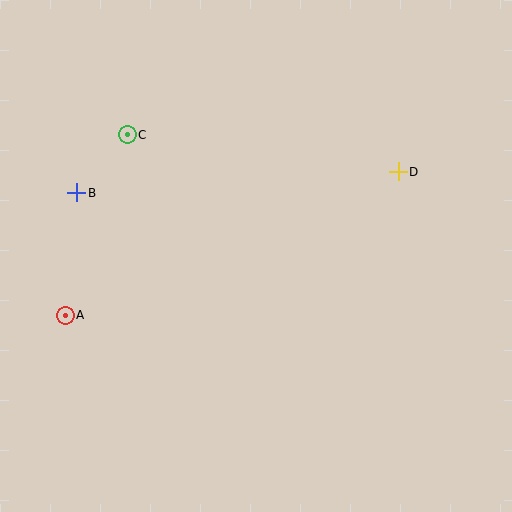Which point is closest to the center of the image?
Point D at (398, 172) is closest to the center.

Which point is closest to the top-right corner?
Point D is closest to the top-right corner.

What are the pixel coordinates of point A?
Point A is at (65, 315).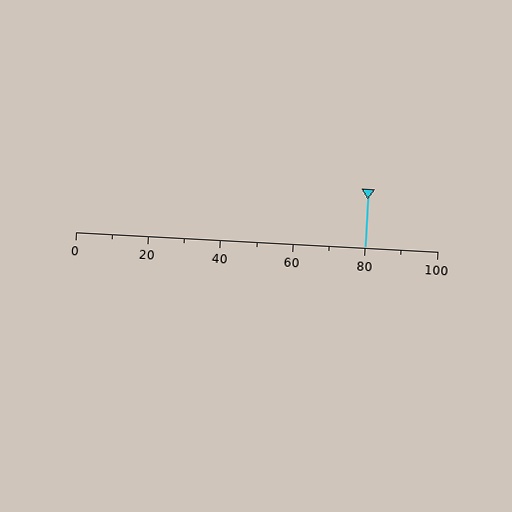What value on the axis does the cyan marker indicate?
The marker indicates approximately 80.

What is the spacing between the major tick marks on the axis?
The major ticks are spaced 20 apart.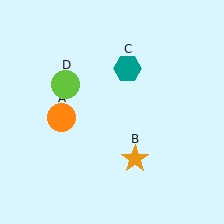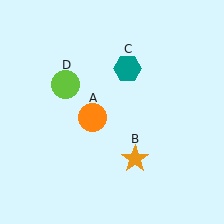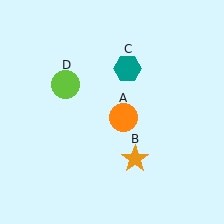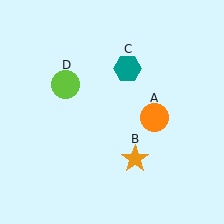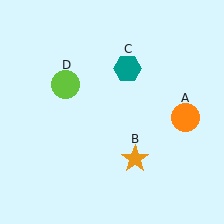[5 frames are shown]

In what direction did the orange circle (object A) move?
The orange circle (object A) moved right.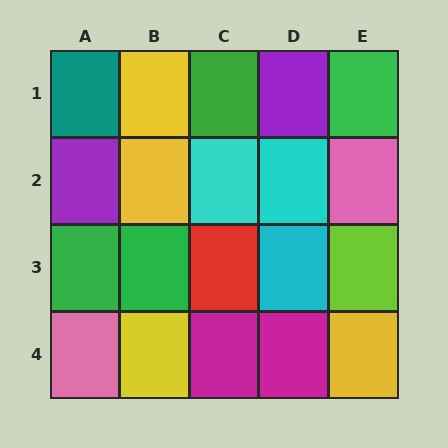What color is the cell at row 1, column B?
Yellow.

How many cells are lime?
1 cell is lime.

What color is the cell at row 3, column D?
Cyan.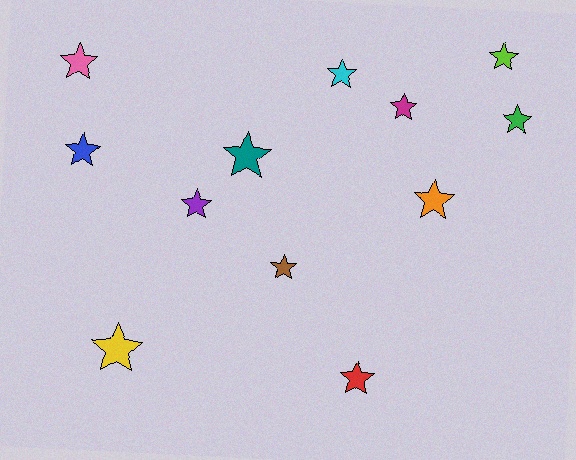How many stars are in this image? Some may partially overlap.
There are 12 stars.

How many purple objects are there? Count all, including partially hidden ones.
There is 1 purple object.